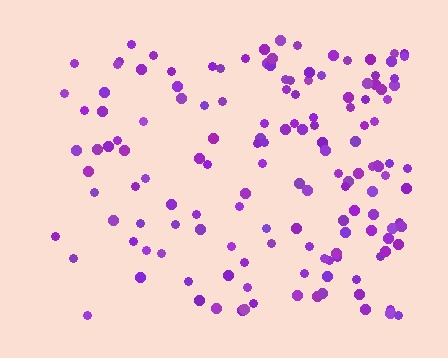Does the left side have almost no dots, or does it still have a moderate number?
Still a moderate number, just noticeably fewer than the right.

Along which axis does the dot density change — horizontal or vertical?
Horizontal.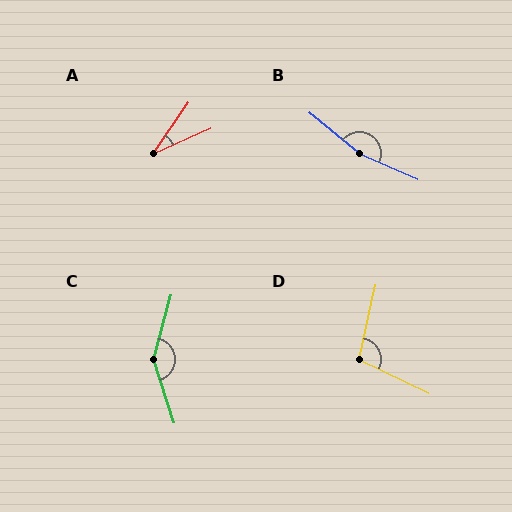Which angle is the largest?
B, at approximately 164 degrees.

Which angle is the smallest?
A, at approximately 31 degrees.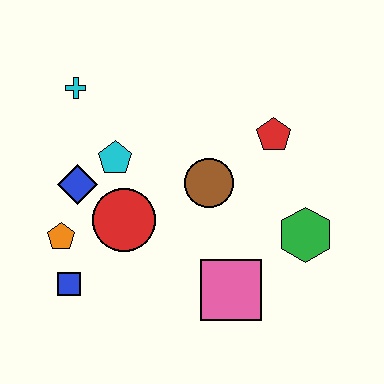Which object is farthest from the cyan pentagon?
The green hexagon is farthest from the cyan pentagon.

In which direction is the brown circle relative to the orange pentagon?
The brown circle is to the right of the orange pentagon.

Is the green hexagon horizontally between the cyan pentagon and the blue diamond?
No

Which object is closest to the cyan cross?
The cyan pentagon is closest to the cyan cross.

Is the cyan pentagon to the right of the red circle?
No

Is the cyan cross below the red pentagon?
No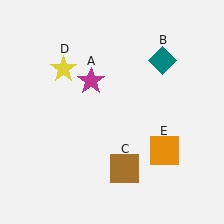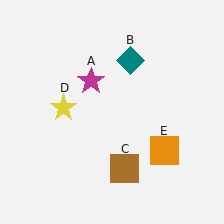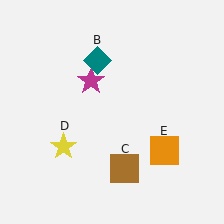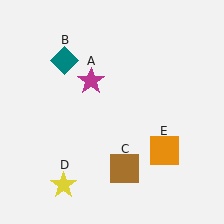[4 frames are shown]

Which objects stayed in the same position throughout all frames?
Magenta star (object A) and brown square (object C) and orange square (object E) remained stationary.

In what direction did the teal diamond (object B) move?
The teal diamond (object B) moved left.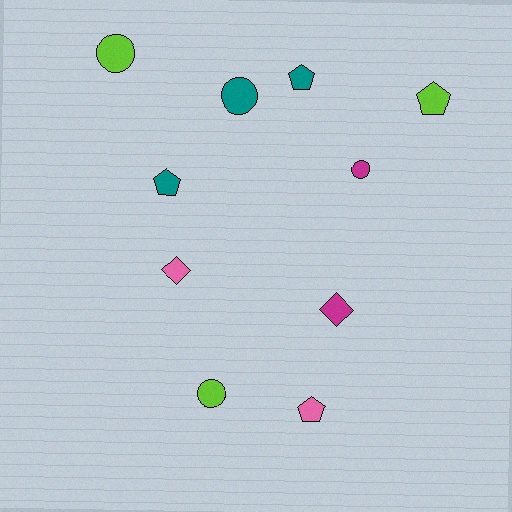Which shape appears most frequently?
Circle, with 4 objects.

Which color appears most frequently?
Teal, with 3 objects.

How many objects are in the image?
There are 10 objects.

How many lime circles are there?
There are 2 lime circles.